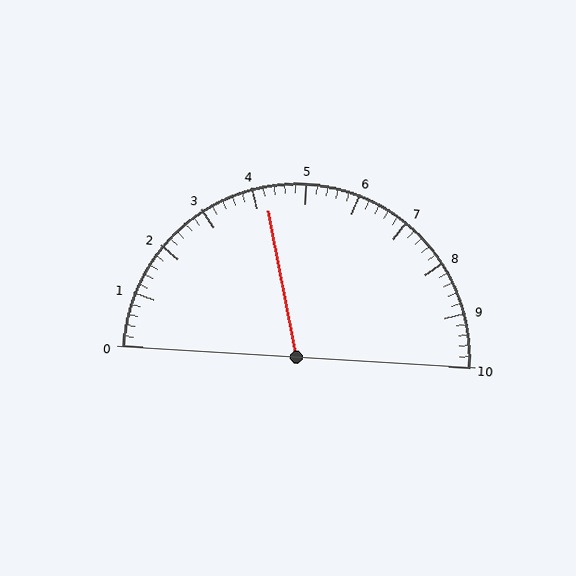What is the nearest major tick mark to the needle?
The nearest major tick mark is 4.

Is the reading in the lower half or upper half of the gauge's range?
The reading is in the lower half of the range (0 to 10).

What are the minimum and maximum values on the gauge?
The gauge ranges from 0 to 10.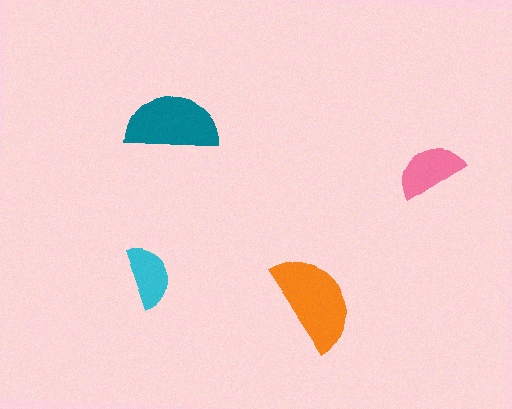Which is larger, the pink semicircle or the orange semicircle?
The orange one.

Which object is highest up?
The teal semicircle is topmost.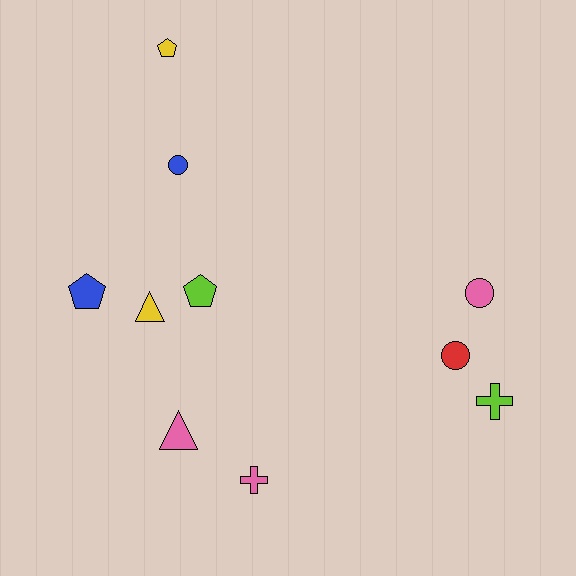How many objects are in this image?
There are 10 objects.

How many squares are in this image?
There are no squares.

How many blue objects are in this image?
There are 2 blue objects.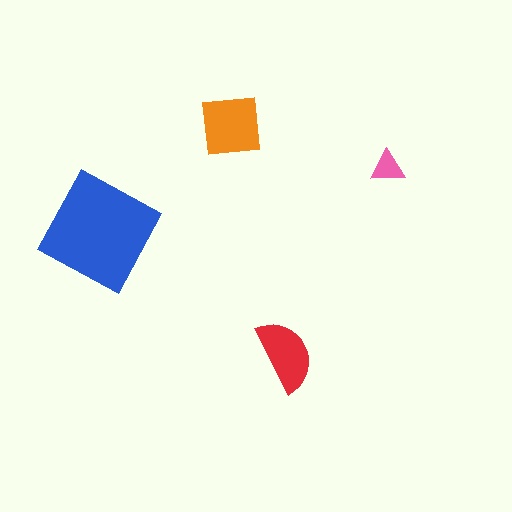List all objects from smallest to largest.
The pink triangle, the red semicircle, the orange square, the blue square.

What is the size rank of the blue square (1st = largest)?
1st.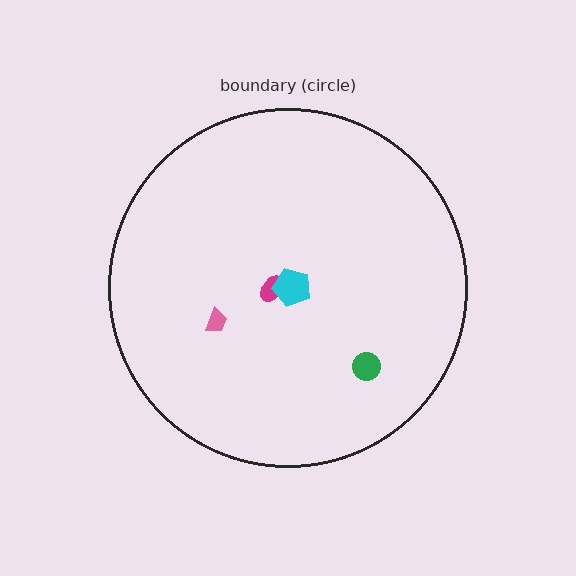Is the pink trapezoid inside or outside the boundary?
Inside.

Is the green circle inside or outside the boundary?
Inside.